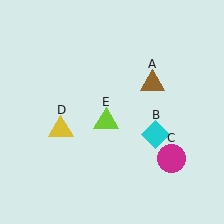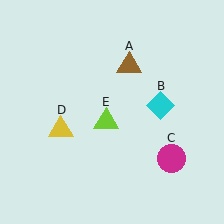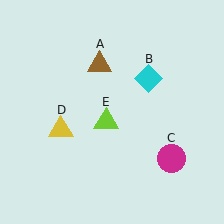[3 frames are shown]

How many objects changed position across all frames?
2 objects changed position: brown triangle (object A), cyan diamond (object B).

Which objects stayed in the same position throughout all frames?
Magenta circle (object C) and yellow triangle (object D) and lime triangle (object E) remained stationary.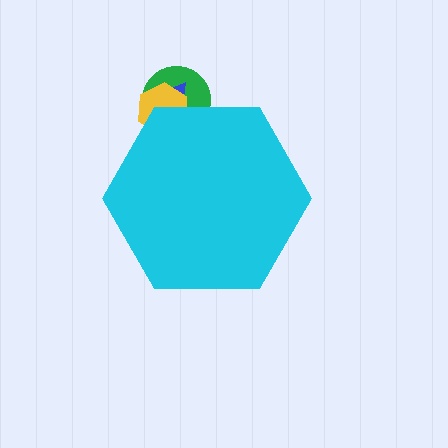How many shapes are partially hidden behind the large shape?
3 shapes are partially hidden.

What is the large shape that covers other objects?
A cyan hexagon.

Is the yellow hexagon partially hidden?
Yes, the yellow hexagon is partially hidden behind the cyan hexagon.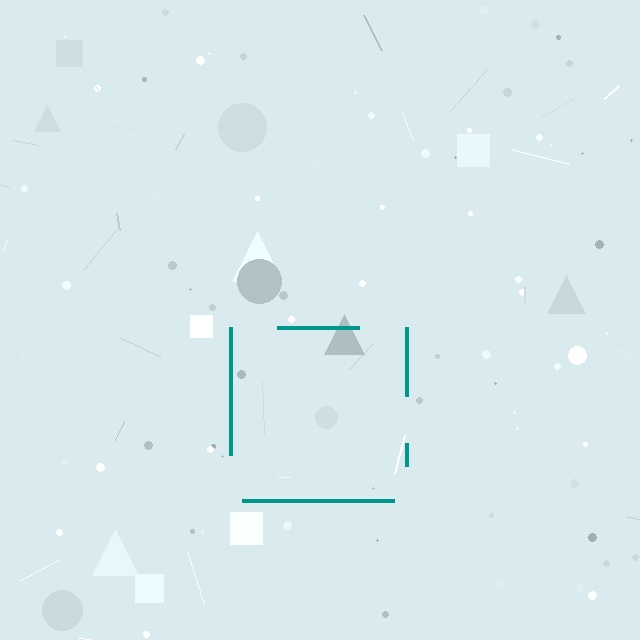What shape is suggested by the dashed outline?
The dashed outline suggests a square.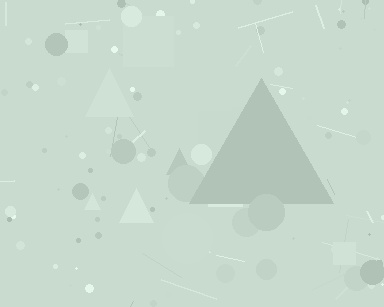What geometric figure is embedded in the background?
A triangle is embedded in the background.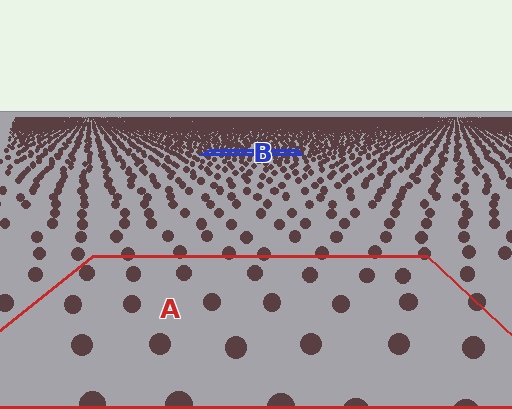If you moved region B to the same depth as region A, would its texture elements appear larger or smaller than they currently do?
They would appear larger. At a closer depth, the same texture elements are projected at a bigger on-screen size.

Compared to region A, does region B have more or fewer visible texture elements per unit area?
Region B has more texture elements per unit area — they are packed more densely because it is farther away.